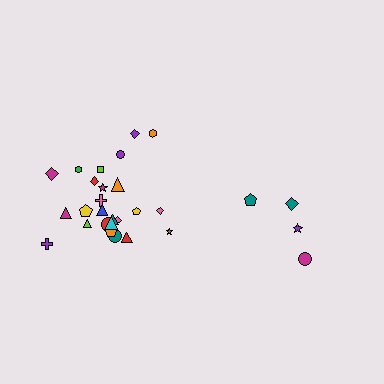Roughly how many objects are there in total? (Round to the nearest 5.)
Roughly 30 objects in total.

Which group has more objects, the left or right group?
The left group.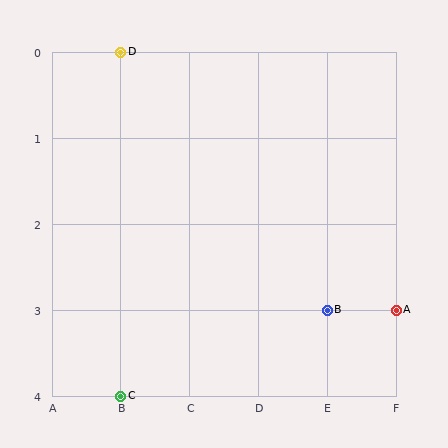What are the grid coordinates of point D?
Point D is at grid coordinates (B, 0).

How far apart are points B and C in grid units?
Points B and C are 3 columns and 1 row apart (about 3.2 grid units diagonally).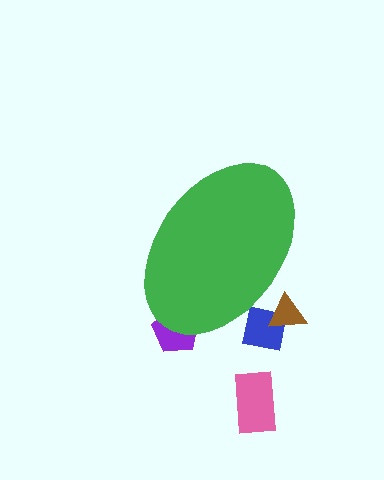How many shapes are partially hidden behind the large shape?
3 shapes are partially hidden.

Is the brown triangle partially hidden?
Yes, the brown triangle is partially hidden behind the green ellipse.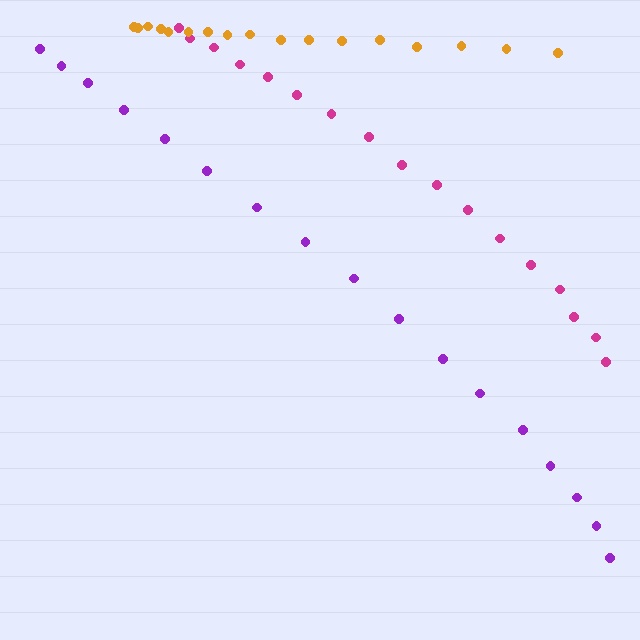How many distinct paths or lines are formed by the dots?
There are 3 distinct paths.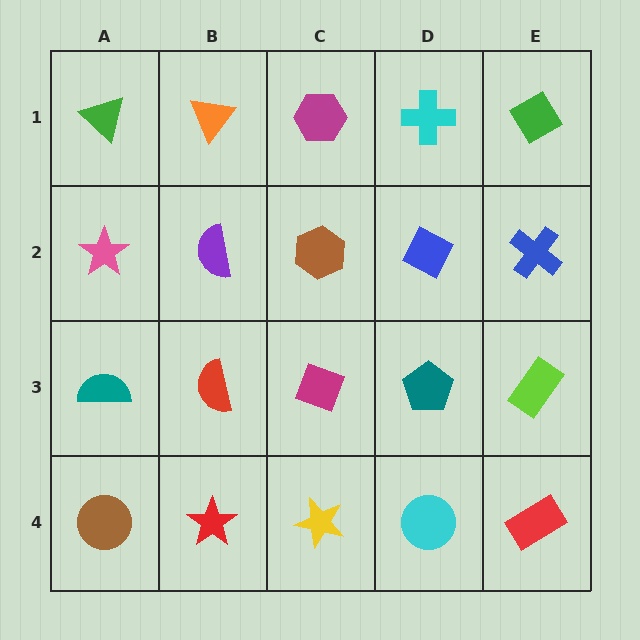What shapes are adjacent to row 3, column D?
A blue diamond (row 2, column D), a cyan circle (row 4, column D), a magenta diamond (row 3, column C), a lime rectangle (row 3, column E).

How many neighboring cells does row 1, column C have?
3.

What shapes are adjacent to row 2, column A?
A green triangle (row 1, column A), a teal semicircle (row 3, column A), a purple semicircle (row 2, column B).